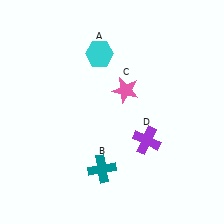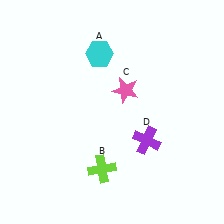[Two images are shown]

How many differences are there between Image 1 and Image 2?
There is 1 difference between the two images.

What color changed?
The cross (B) changed from teal in Image 1 to lime in Image 2.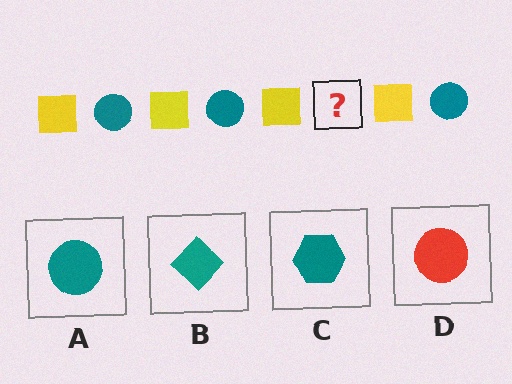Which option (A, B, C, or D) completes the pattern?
A.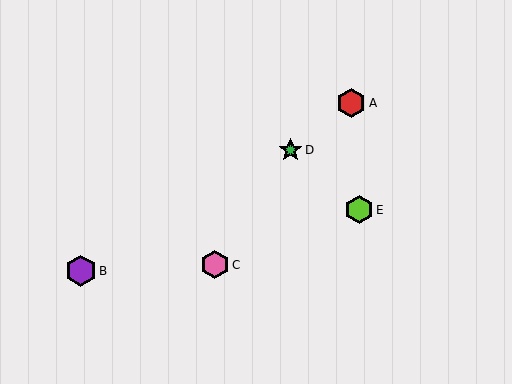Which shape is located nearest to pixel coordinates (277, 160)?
The green star (labeled D) at (291, 150) is nearest to that location.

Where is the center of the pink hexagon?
The center of the pink hexagon is at (215, 265).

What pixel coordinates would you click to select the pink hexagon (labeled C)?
Click at (215, 265) to select the pink hexagon C.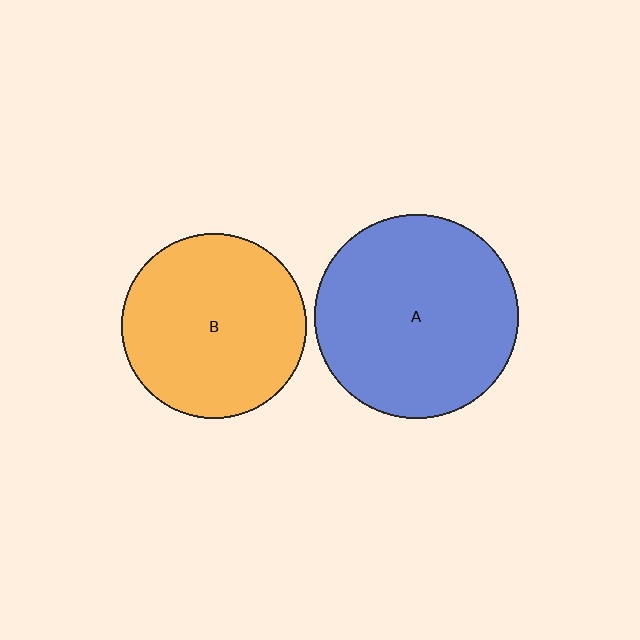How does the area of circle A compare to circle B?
Approximately 1.2 times.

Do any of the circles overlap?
No, none of the circles overlap.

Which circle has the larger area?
Circle A (blue).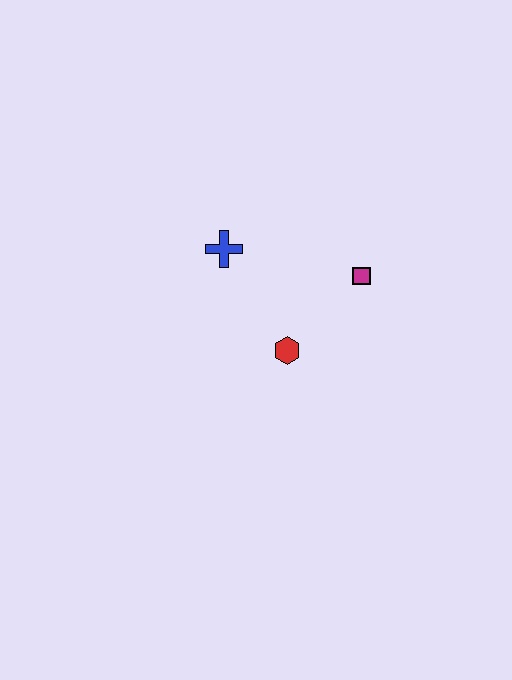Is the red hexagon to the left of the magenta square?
Yes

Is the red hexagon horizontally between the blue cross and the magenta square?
Yes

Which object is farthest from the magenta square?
The blue cross is farthest from the magenta square.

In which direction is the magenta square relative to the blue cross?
The magenta square is to the right of the blue cross.